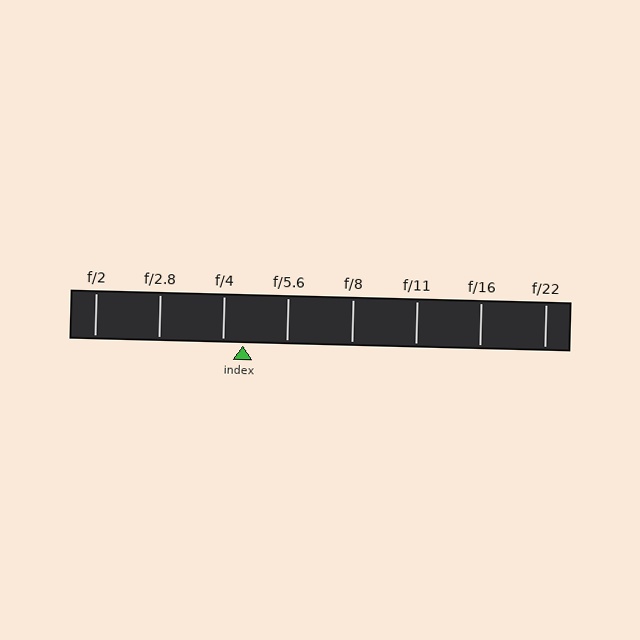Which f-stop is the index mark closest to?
The index mark is closest to f/4.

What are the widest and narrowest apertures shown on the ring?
The widest aperture shown is f/2 and the narrowest is f/22.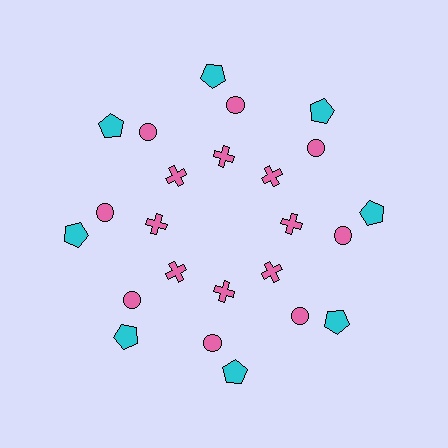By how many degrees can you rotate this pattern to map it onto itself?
The pattern maps onto itself every 45 degrees of rotation.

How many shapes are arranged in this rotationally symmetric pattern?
There are 24 shapes, arranged in 8 groups of 3.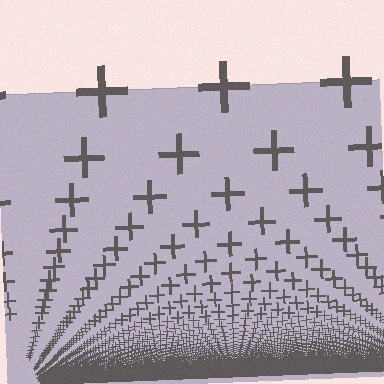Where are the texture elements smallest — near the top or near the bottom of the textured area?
Near the bottom.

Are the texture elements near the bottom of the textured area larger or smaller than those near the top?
Smaller. The gradient is inverted — elements near the bottom are smaller and denser.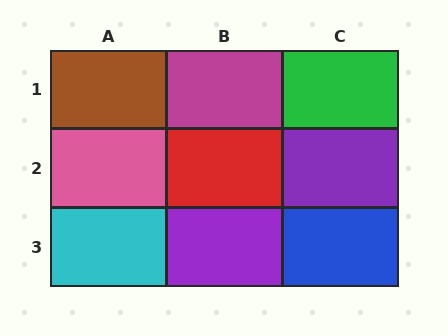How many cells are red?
1 cell is red.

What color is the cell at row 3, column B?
Purple.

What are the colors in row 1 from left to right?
Brown, magenta, green.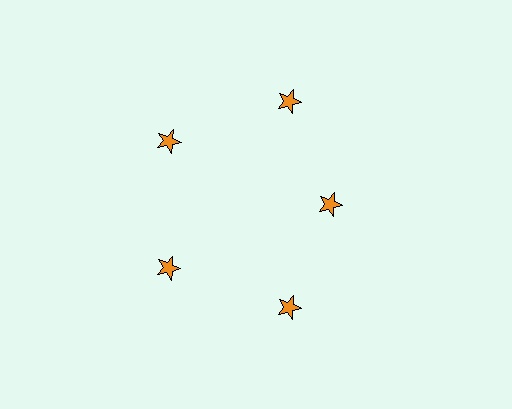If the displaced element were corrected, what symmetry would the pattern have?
It would have 5-fold rotational symmetry — the pattern would map onto itself every 72 degrees.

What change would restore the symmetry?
The symmetry would be restored by moving it outward, back onto the ring so that all 5 stars sit at equal angles and equal distance from the center.